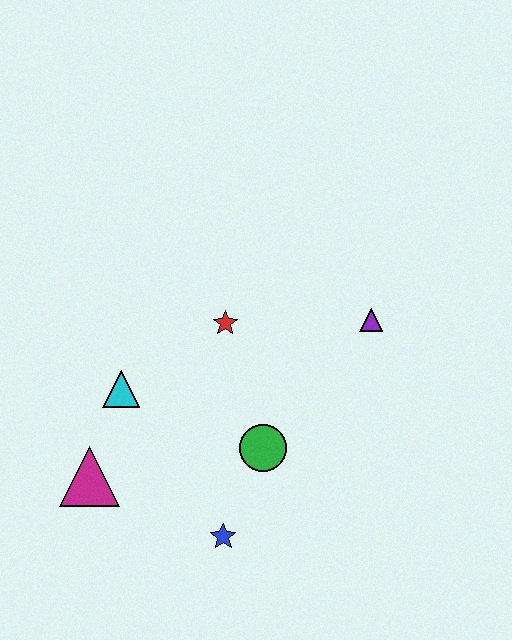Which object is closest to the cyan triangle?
The magenta triangle is closest to the cyan triangle.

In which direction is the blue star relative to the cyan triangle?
The blue star is below the cyan triangle.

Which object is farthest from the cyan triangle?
The purple triangle is farthest from the cyan triangle.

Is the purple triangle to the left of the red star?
No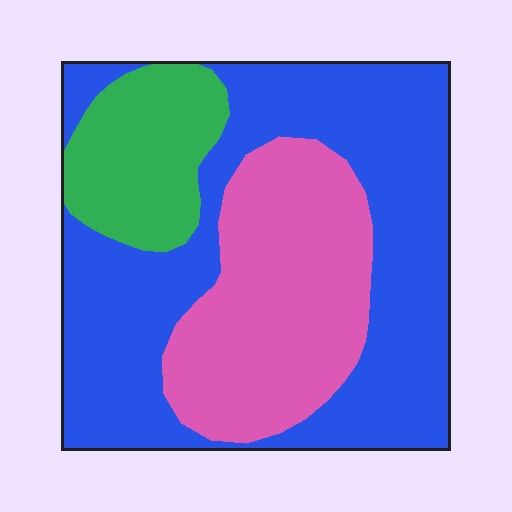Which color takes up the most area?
Blue, at roughly 55%.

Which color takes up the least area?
Green, at roughly 15%.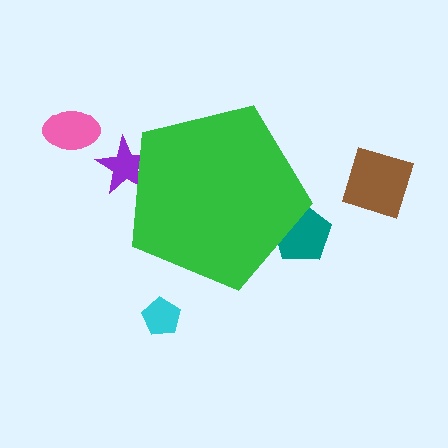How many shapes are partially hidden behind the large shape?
2 shapes are partially hidden.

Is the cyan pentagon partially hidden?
No, the cyan pentagon is fully visible.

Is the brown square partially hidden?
No, the brown square is fully visible.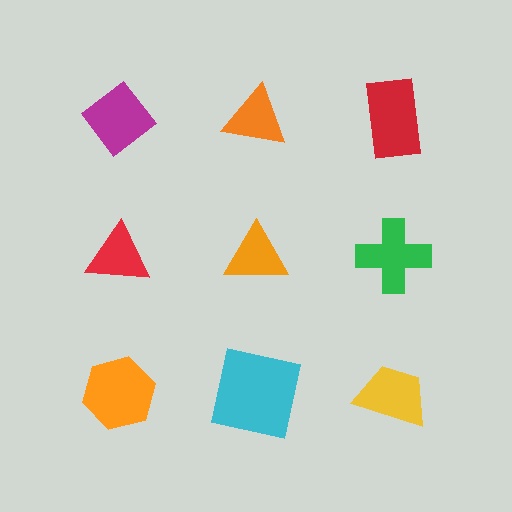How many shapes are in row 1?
3 shapes.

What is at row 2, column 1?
A red triangle.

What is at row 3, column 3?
A yellow trapezoid.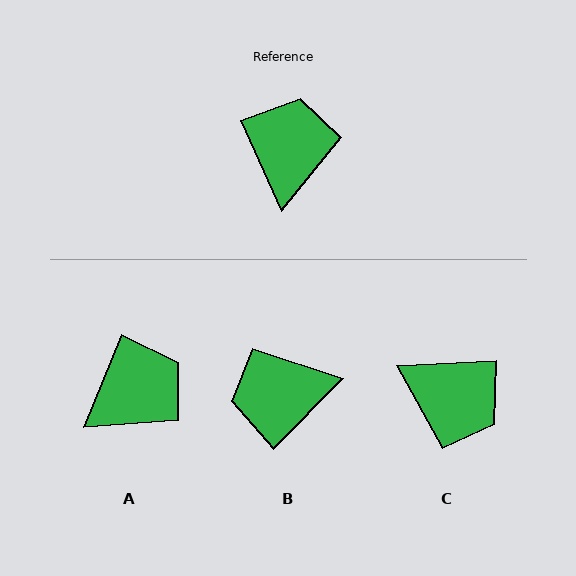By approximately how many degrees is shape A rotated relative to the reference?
Approximately 46 degrees clockwise.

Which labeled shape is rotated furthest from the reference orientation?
C, about 111 degrees away.